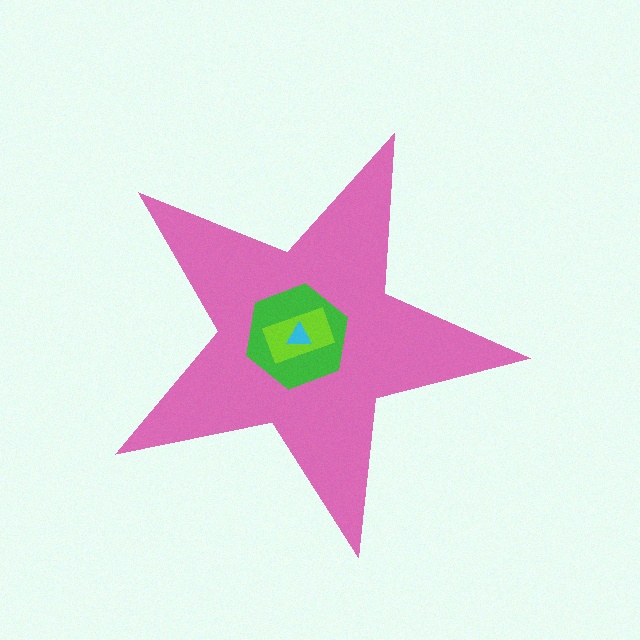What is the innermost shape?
The cyan triangle.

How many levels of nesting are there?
4.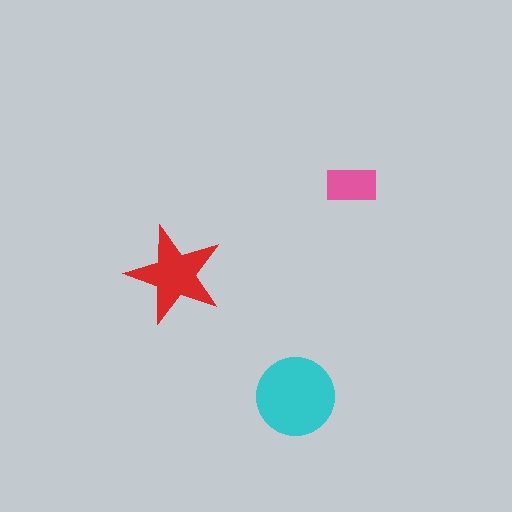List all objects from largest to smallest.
The cyan circle, the red star, the pink rectangle.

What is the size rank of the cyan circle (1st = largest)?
1st.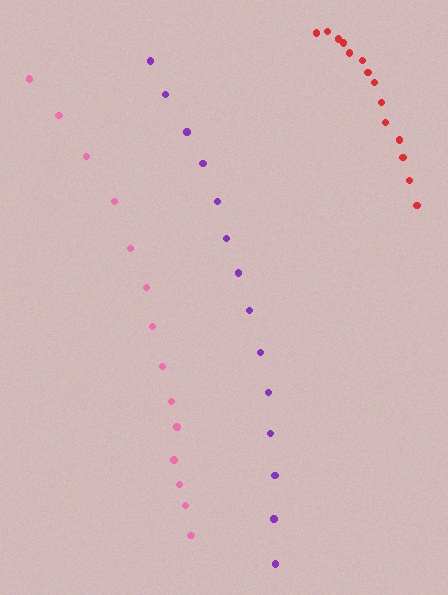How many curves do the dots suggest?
There are 3 distinct paths.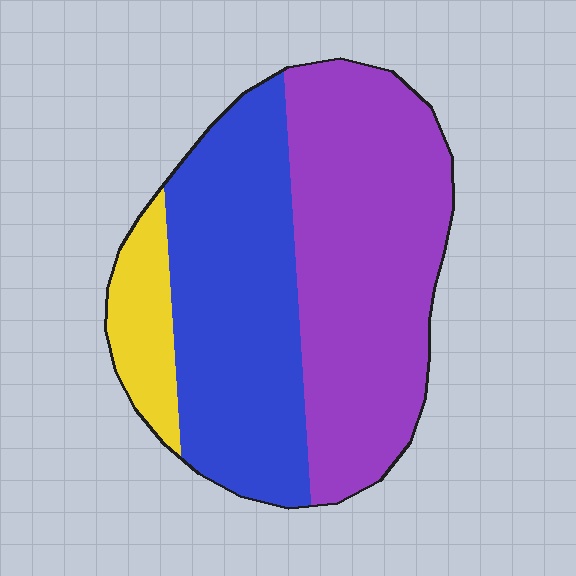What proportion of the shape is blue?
Blue covers around 40% of the shape.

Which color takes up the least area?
Yellow, at roughly 10%.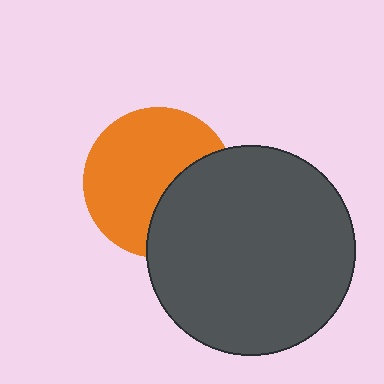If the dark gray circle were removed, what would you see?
You would see the complete orange circle.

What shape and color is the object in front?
The object in front is a dark gray circle.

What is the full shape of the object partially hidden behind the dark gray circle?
The partially hidden object is an orange circle.